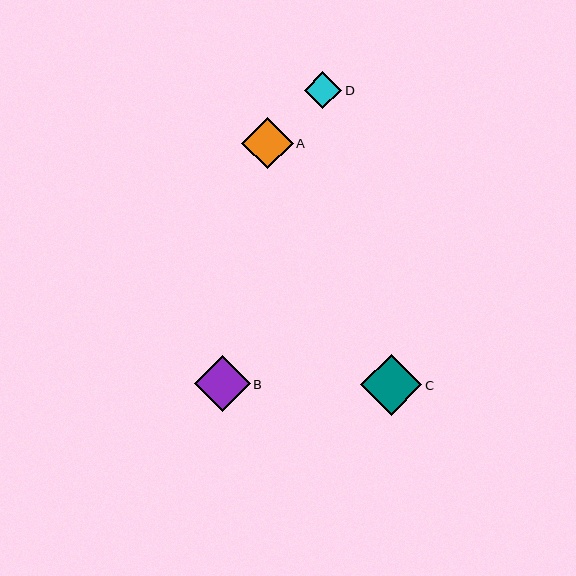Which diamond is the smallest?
Diamond D is the smallest with a size of approximately 38 pixels.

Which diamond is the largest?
Diamond C is the largest with a size of approximately 61 pixels.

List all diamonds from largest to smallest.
From largest to smallest: C, B, A, D.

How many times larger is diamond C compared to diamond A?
Diamond C is approximately 1.2 times the size of diamond A.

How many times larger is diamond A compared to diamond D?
Diamond A is approximately 1.4 times the size of diamond D.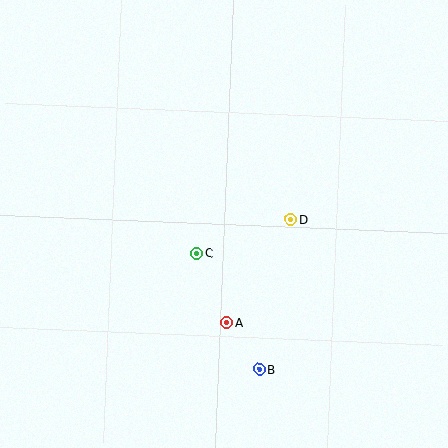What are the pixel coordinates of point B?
Point B is at (259, 369).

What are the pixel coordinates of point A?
Point A is at (227, 323).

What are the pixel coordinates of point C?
Point C is at (196, 253).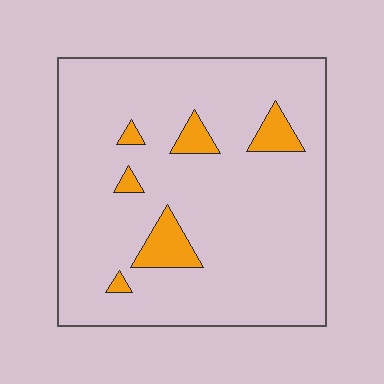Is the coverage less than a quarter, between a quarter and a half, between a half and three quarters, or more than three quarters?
Less than a quarter.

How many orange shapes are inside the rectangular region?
6.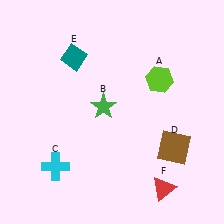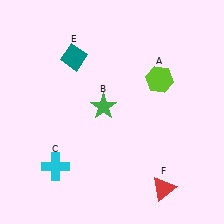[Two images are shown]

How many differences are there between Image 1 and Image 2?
There is 1 difference between the two images.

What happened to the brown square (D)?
The brown square (D) was removed in Image 2. It was in the bottom-right area of Image 1.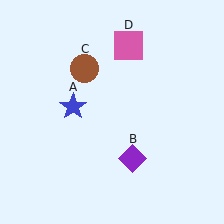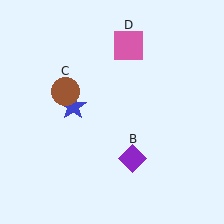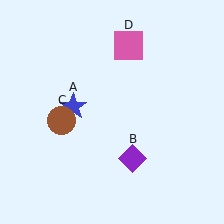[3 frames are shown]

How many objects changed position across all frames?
1 object changed position: brown circle (object C).